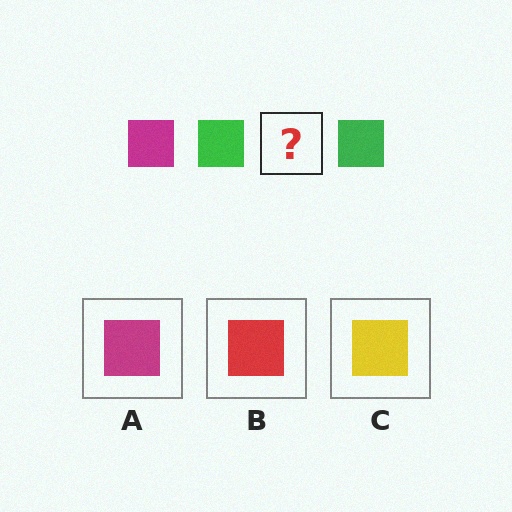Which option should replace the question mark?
Option A.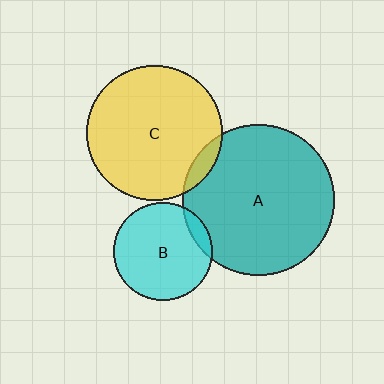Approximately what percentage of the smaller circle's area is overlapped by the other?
Approximately 5%.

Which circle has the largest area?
Circle A (teal).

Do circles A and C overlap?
Yes.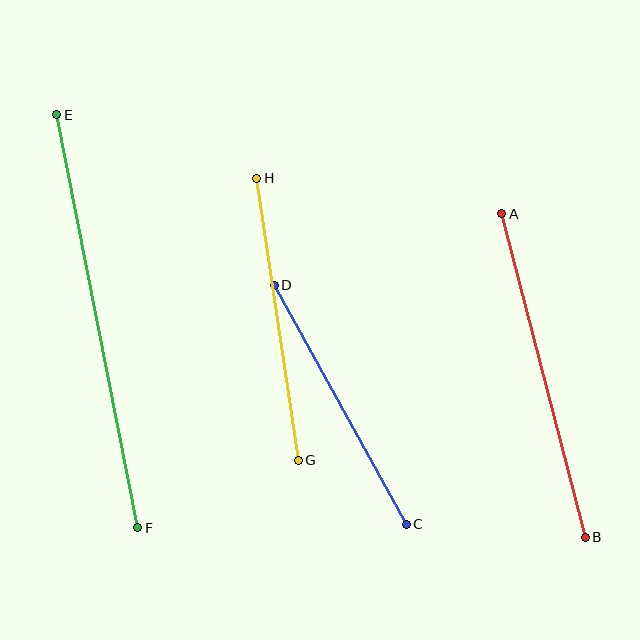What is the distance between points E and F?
The distance is approximately 421 pixels.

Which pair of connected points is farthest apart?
Points E and F are farthest apart.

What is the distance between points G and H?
The distance is approximately 285 pixels.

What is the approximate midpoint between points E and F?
The midpoint is at approximately (97, 321) pixels.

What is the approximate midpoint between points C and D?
The midpoint is at approximately (340, 405) pixels.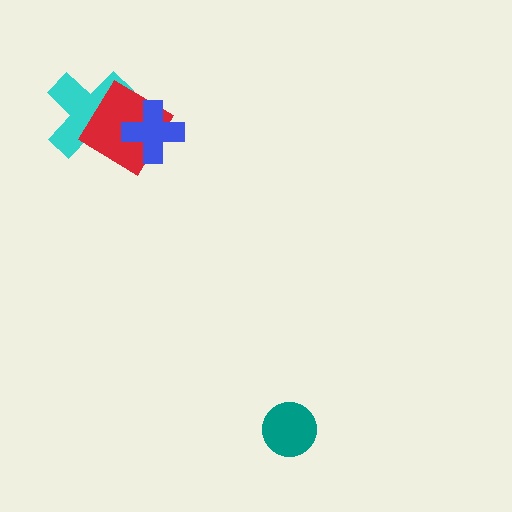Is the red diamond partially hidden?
Yes, it is partially covered by another shape.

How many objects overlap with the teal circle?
0 objects overlap with the teal circle.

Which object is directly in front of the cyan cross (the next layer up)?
The red diamond is directly in front of the cyan cross.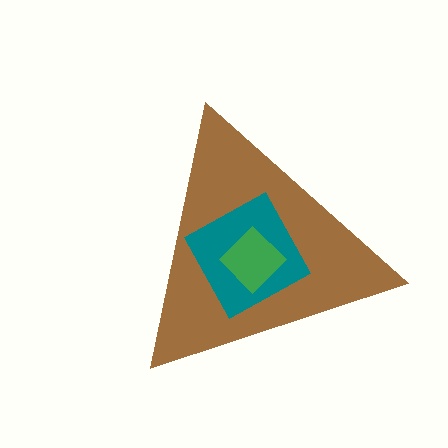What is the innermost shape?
The green diamond.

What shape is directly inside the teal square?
The green diamond.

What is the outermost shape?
The brown triangle.